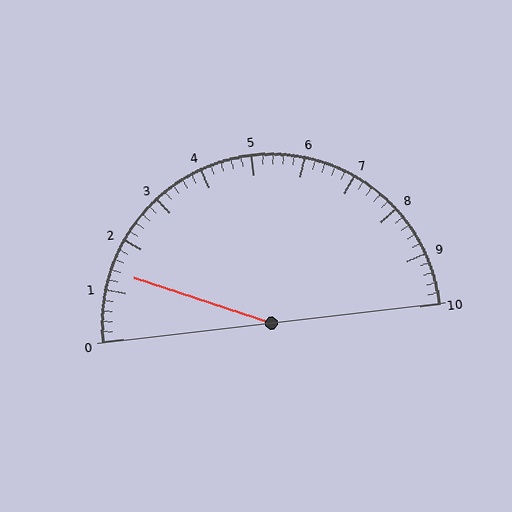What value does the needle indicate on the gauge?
The needle indicates approximately 1.4.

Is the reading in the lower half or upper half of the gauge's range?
The reading is in the lower half of the range (0 to 10).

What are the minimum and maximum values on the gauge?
The gauge ranges from 0 to 10.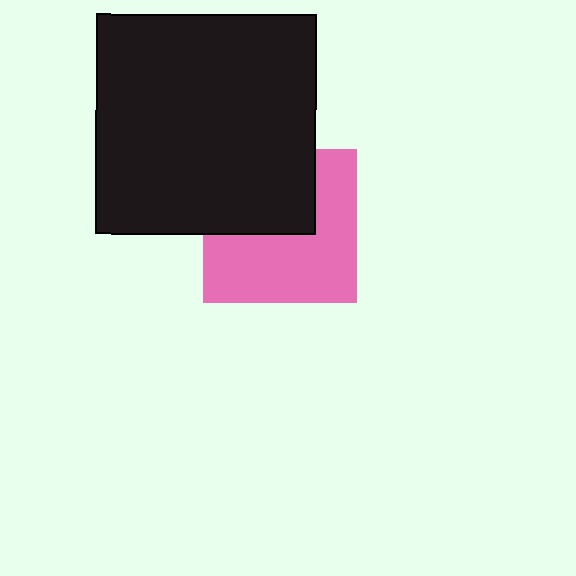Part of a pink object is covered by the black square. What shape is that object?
It is a square.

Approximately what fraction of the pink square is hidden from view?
Roughly 41% of the pink square is hidden behind the black square.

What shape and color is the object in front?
The object in front is a black square.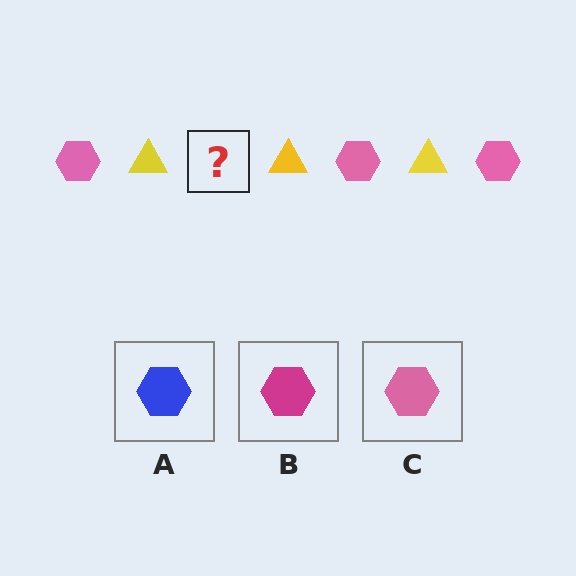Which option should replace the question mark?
Option C.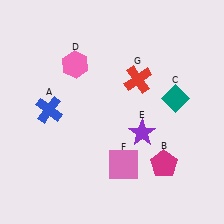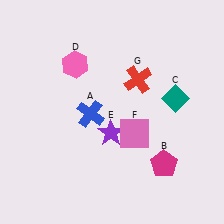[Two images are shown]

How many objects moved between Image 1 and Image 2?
3 objects moved between the two images.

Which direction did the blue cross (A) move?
The blue cross (A) moved right.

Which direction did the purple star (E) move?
The purple star (E) moved left.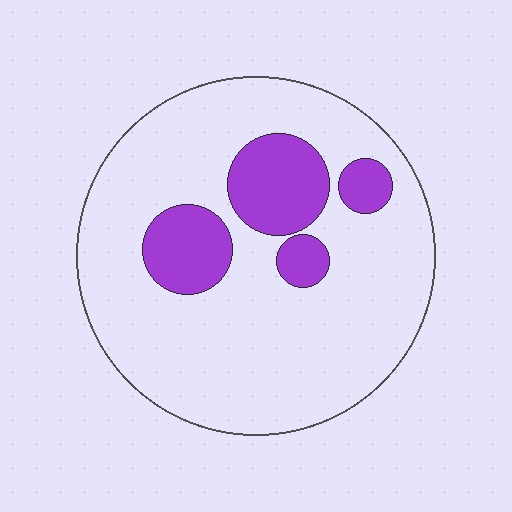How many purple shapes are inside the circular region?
4.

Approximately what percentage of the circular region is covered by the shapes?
Approximately 20%.